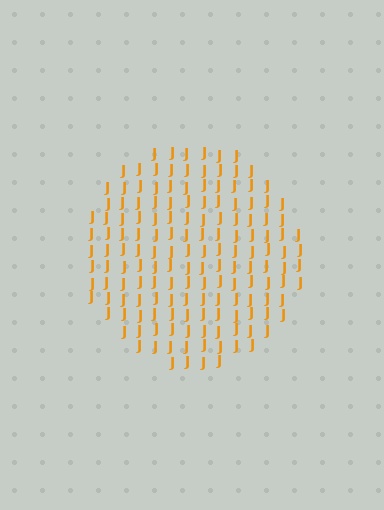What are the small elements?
The small elements are letter J's.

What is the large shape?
The large shape is a circle.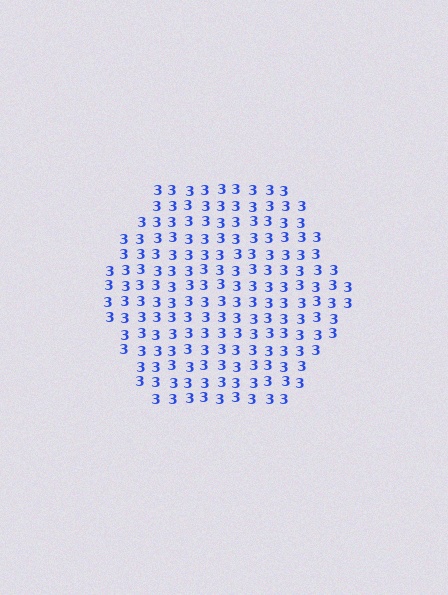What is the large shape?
The large shape is a hexagon.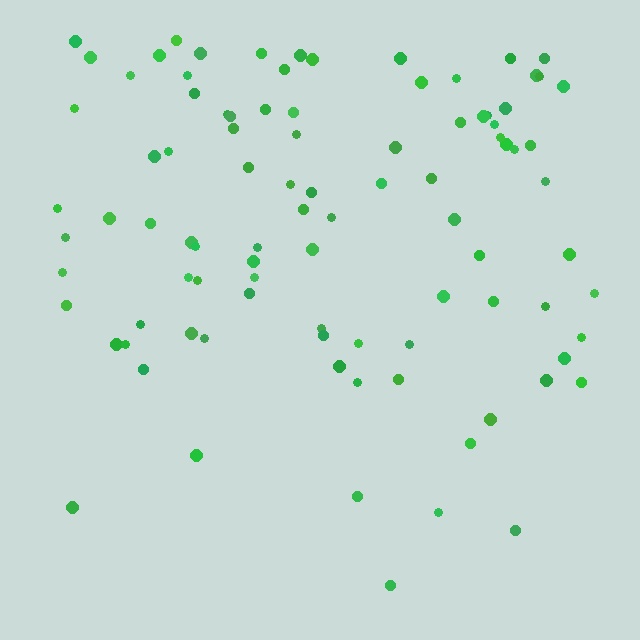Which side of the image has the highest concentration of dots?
The top.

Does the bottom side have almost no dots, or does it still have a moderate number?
Still a moderate number, just noticeably fewer than the top.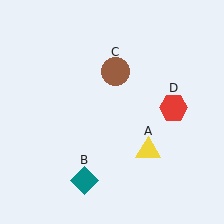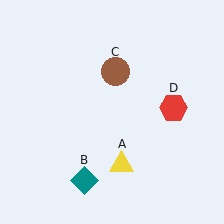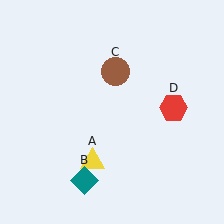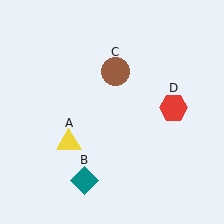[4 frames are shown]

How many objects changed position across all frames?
1 object changed position: yellow triangle (object A).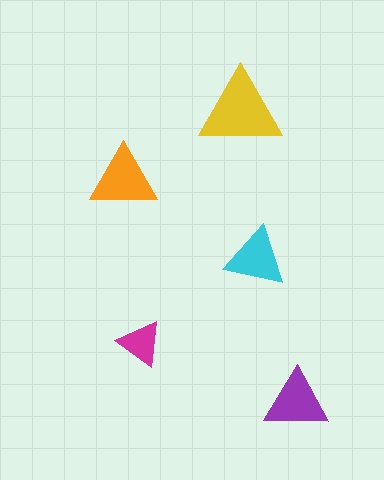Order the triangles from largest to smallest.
the yellow one, the orange one, the purple one, the cyan one, the magenta one.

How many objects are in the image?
There are 5 objects in the image.